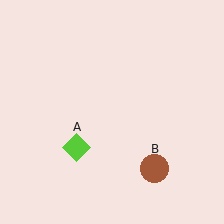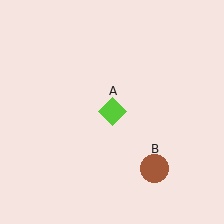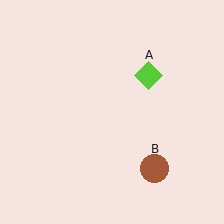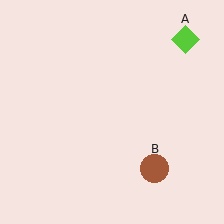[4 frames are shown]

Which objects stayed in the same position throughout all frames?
Brown circle (object B) remained stationary.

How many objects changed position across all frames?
1 object changed position: lime diamond (object A).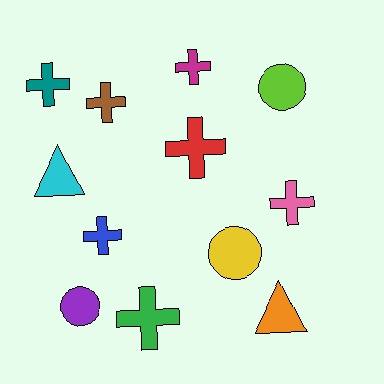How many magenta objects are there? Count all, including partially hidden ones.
There is 1 magenta object.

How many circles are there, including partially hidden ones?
There are 3 circles.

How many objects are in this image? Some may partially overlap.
There are 12 objects.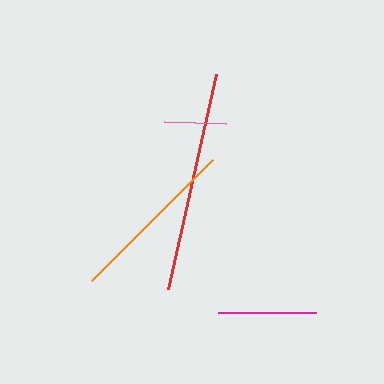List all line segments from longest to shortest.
From longest to shortest: red, orange, magenta, pink.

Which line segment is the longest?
The red line is the longest at approximately 221 pixels.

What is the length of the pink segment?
The pink segment is approximately 62 pixels long.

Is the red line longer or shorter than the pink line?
The red line is longer than the pink line.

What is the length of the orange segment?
The orange segment is approximately 171 pixels long.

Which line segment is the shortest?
The pink line is the shortest at approximately 62 pixels.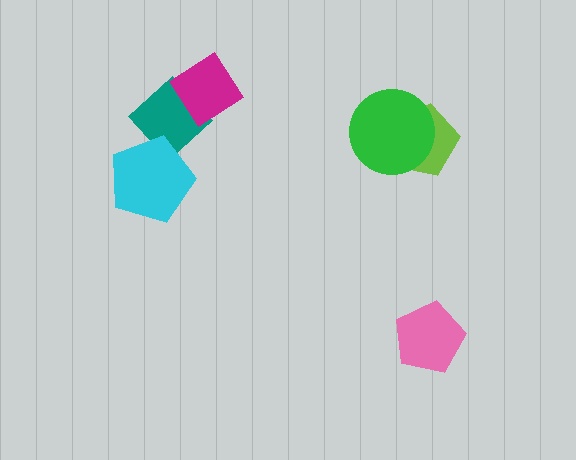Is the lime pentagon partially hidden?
Yes, it is partially covered by another shape.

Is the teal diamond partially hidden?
Yes, it is partially covered by another shape.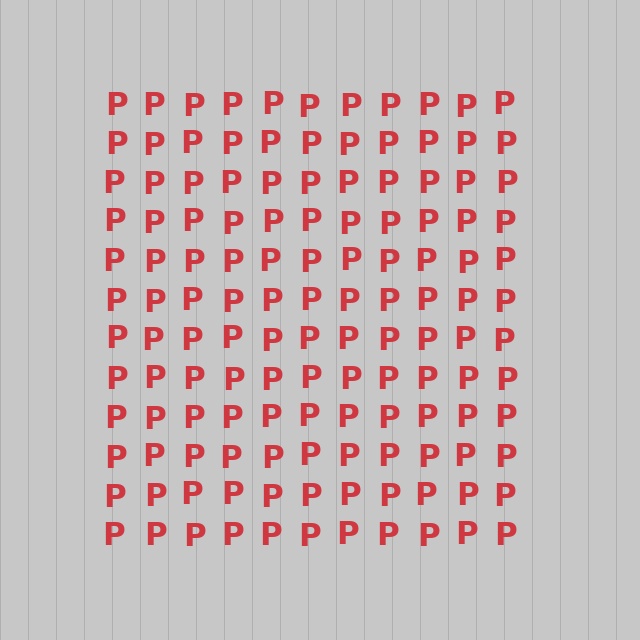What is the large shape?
The large shape is a square.